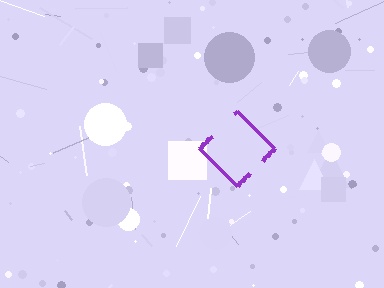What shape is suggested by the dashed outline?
The dashed outline suggests a diamond.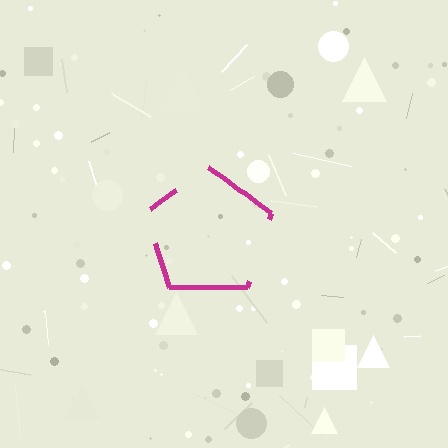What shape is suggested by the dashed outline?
The dashed outline suggests a pentagon.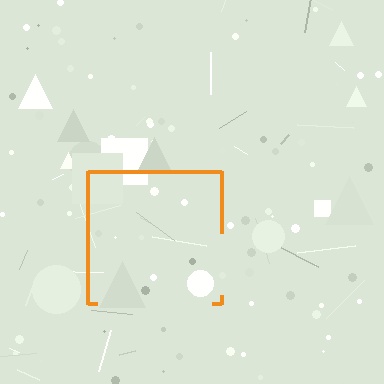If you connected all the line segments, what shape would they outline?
They would outline a square.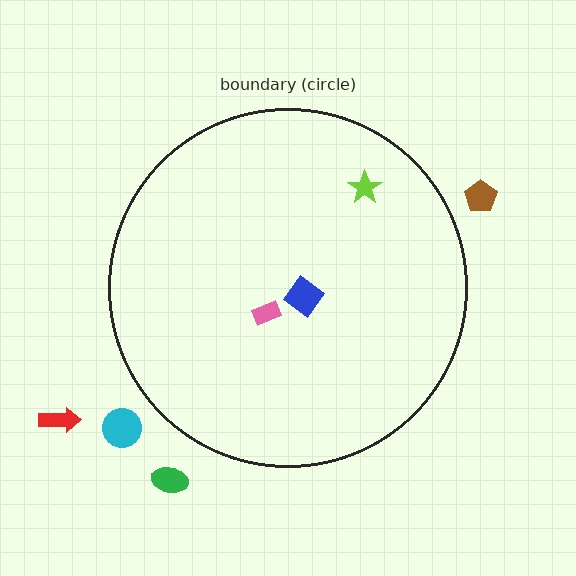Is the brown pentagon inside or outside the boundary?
Outside.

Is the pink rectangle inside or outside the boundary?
Inside.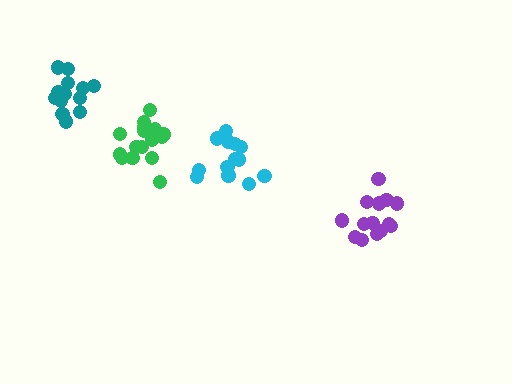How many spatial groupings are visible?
There are 4 spatial groupings.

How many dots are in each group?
Group 1: 13 dots, Group 2: 17 dots, Group 3: 14 dots, Group 4: 14 dots (58 total).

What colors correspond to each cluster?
The clusters are colored: cyan, green, purple, teal.